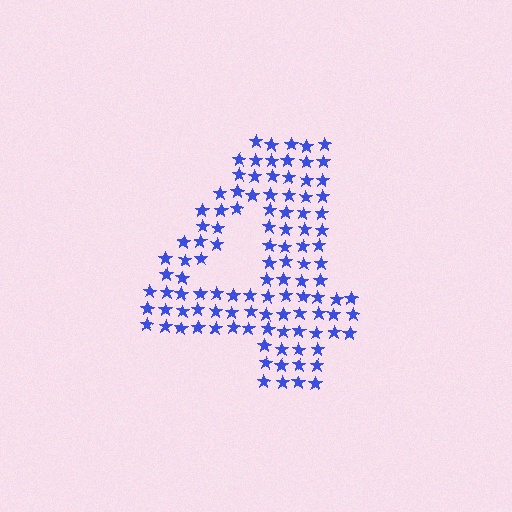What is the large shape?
The large shape is the digit 4.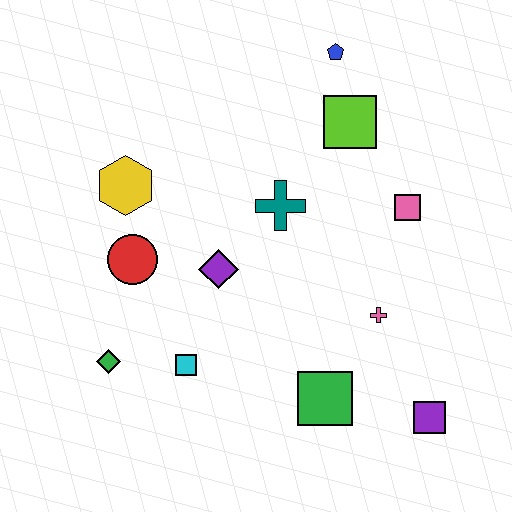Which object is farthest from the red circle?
The purple square is farthest from the red circle.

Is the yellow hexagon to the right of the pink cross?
No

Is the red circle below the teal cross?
Yes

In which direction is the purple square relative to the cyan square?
The purple square is to the right of the cyan square.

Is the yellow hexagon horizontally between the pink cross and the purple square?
No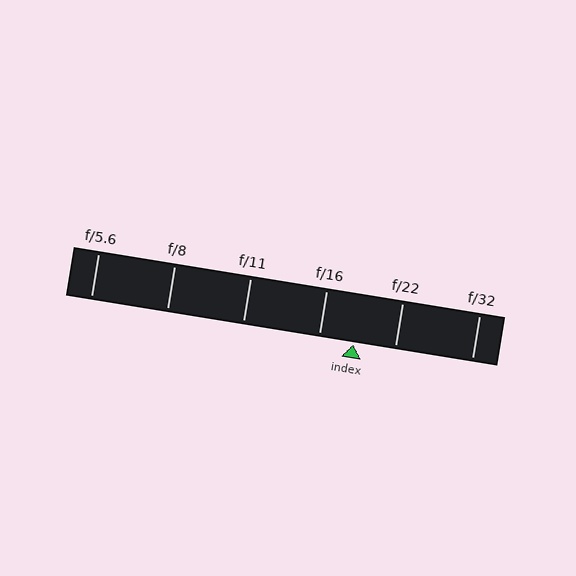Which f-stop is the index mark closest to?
The index mark is closest to f/16.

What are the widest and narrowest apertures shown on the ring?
The widest aperture shown is f/5.6 and the narrowest is f/32.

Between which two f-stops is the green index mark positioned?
The index mark is between f/16 and f/22.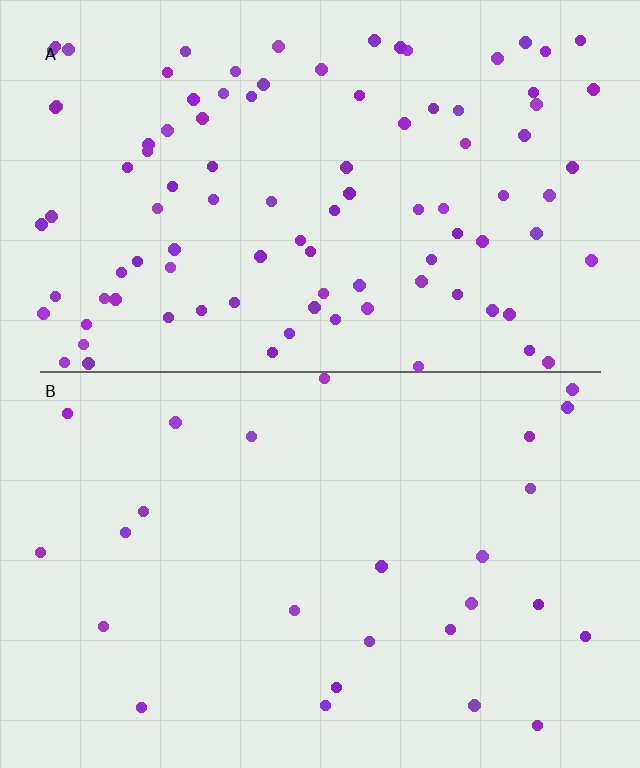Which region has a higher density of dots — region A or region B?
A (the top).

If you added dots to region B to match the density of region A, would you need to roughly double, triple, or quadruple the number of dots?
Approximately quadruple.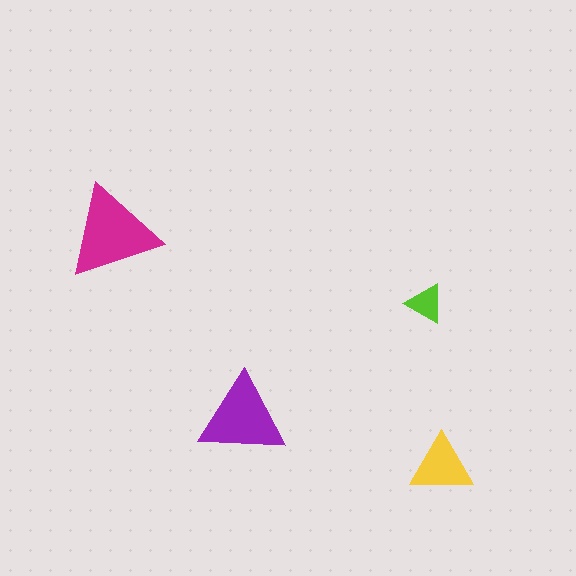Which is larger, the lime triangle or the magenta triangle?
The magenta one.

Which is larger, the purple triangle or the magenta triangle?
The magenta one.